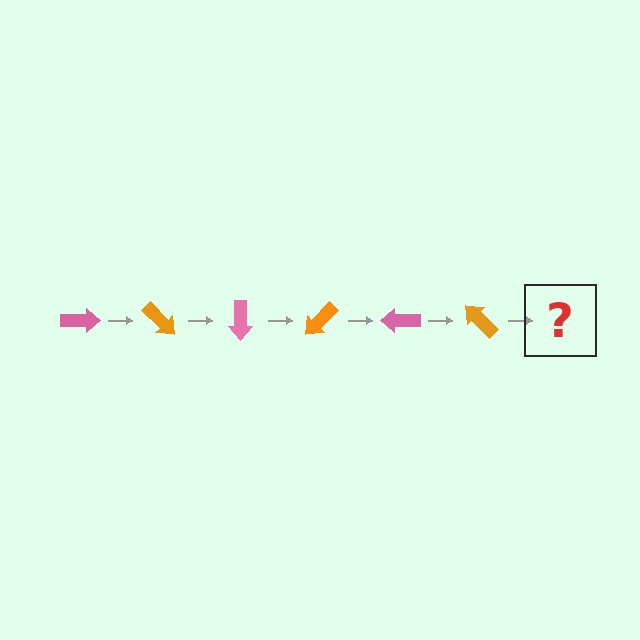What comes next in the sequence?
The next element should be a pink arrow, rotated 270 degrees from the start.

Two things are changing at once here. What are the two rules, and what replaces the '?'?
The two rules are that it rotates 45 degrees each step and the color cycles through pink and orange. The '?' should be a pink arrow, rotated 270 degrees from the start.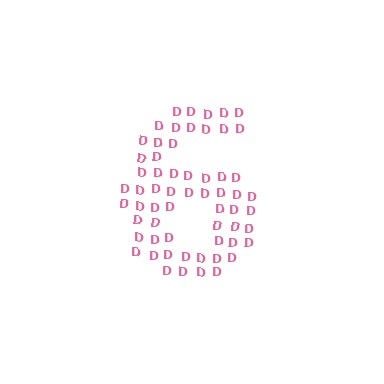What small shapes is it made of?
It is made of small letter D's.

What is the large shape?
The large shape is the digit 6.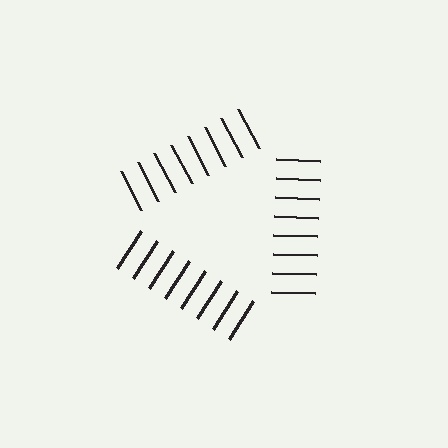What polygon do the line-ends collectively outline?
An illusory triangle — the line segments terminate on its edges but no continuous stroke is drawn.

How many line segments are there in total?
24 — 8 along each of the 3 edges.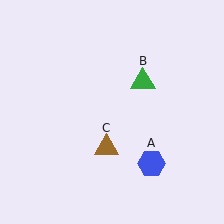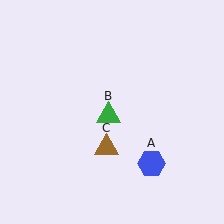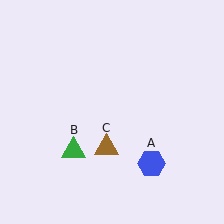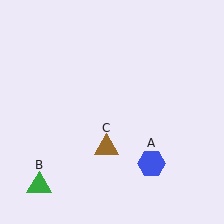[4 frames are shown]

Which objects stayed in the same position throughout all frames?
Blue hexagon (object A) and brown triangle (object C) remained stationary.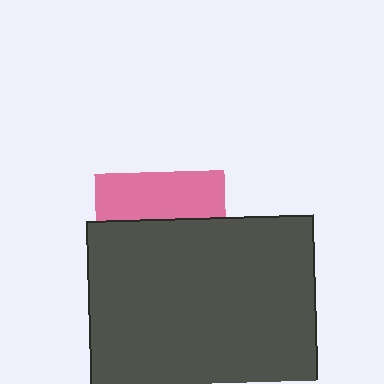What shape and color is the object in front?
The object in front is a dark gray rectangle.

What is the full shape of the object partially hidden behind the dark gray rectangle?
The partially hidden object is a pink square.